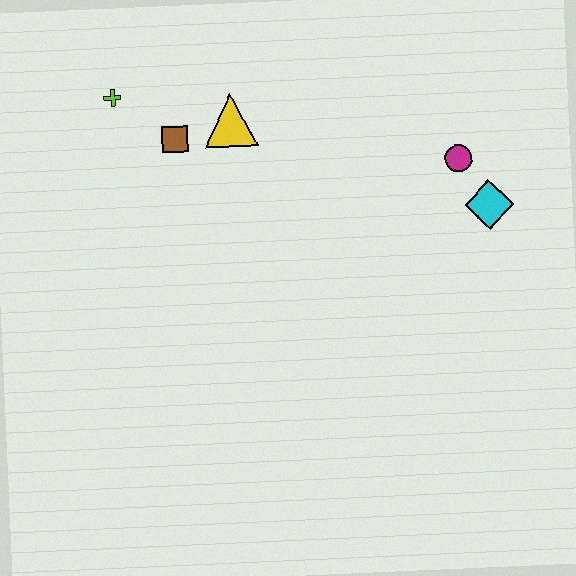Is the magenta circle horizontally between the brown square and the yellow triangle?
No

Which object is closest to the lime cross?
The brown square is closest to the lime cross.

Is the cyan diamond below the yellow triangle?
Yes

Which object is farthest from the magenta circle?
The lime cross is farthest from the magenta circle.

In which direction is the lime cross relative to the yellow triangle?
The lime cross is to the left of the yellow triangle.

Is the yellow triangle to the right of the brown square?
Yes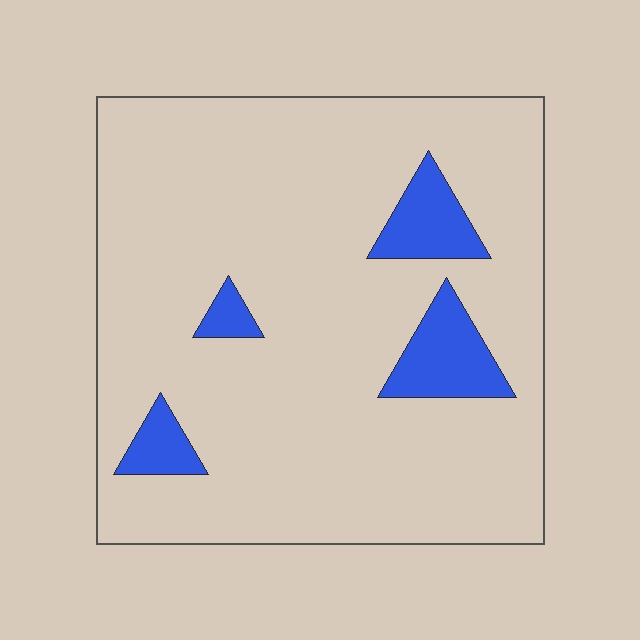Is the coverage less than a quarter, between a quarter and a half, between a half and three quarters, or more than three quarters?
Less than a quarter.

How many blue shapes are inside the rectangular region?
4.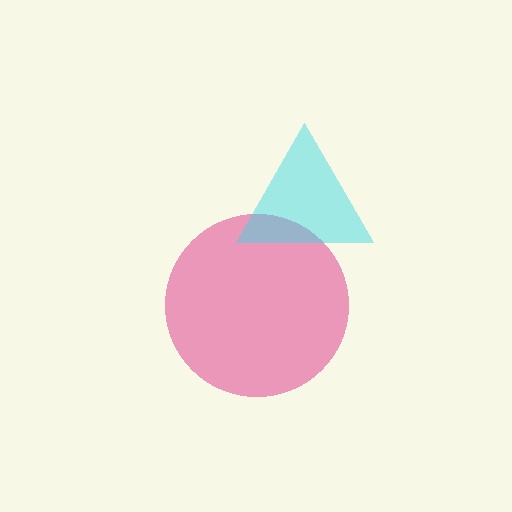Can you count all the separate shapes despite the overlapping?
Yes, there are 2 separate shapes.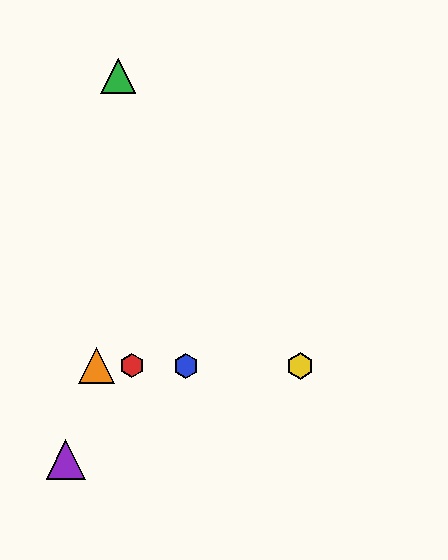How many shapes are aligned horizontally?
4 shapes (the red hexagon, the blue hexagon, the yellow hexagon, the orange triangle) are aligned horizontally.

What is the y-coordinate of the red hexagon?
The red hexagon is at y≈366.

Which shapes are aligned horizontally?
The red hexagon, the blue hexagon, the yellow hexagon, the orange triangle are aligned horizontally.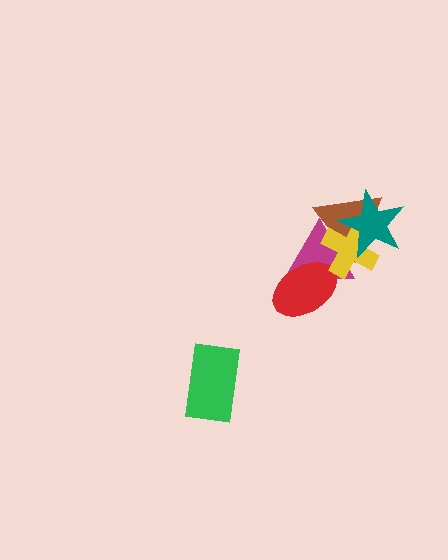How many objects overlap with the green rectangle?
0 objects overlap with the green rectangle.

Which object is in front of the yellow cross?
The teal star is in front of the yellow cross.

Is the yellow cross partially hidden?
Yes, it is partially covered by another shape.